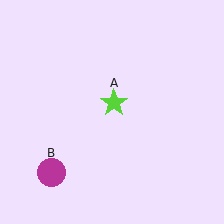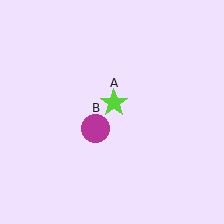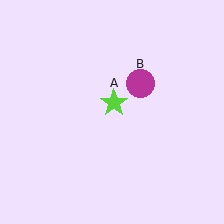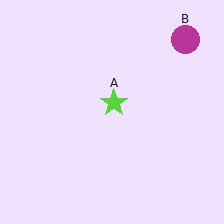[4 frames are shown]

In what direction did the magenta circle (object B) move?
The magenta circle (object B) moved up and to the right.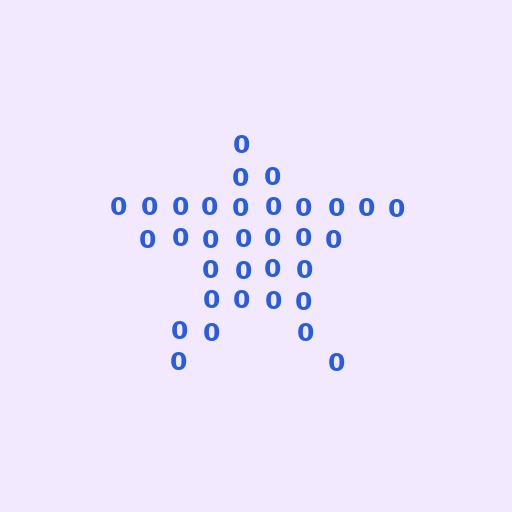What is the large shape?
The large shape is a star.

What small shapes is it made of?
It is made of small digit 0's.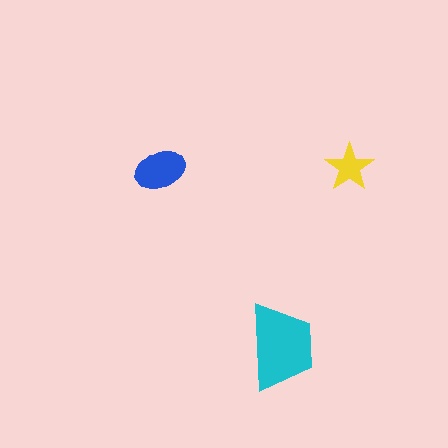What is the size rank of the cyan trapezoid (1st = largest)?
1st.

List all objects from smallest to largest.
The yellow star, the blue ellipse, the cyan trapezoid.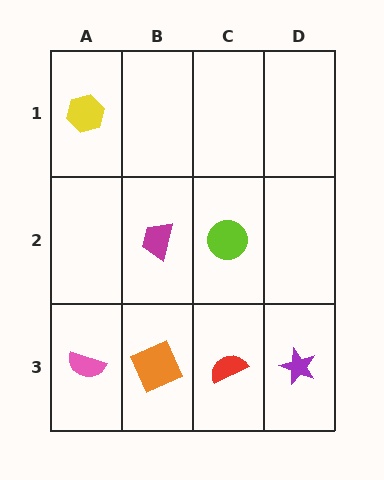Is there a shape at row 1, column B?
No, that cell is empty.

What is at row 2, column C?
A lime circle.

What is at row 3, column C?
A red semicircle.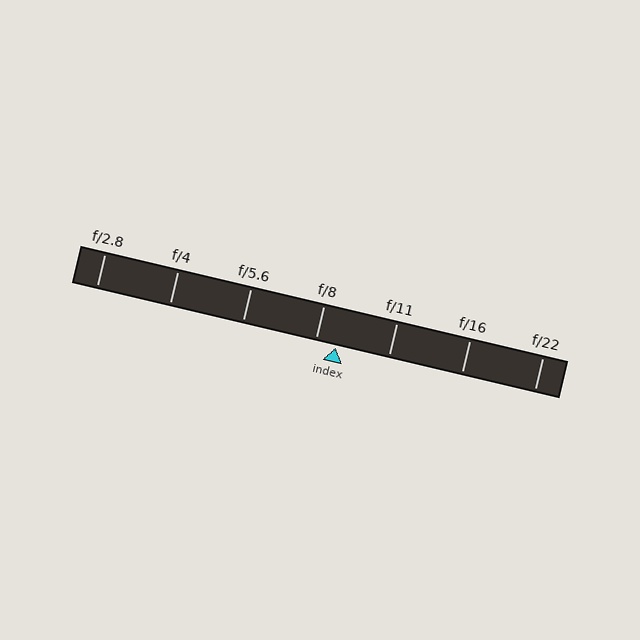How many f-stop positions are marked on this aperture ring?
There are 7 f-stop positions marked.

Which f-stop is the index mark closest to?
The index mark is closest to f/8.